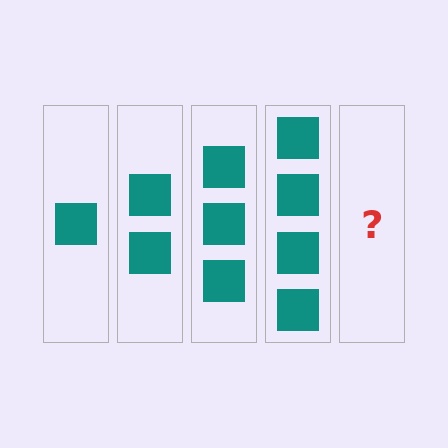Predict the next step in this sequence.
The next step is 5 squares.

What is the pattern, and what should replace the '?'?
The pattern is that each step adds one more square. The '?' should be 5 squares.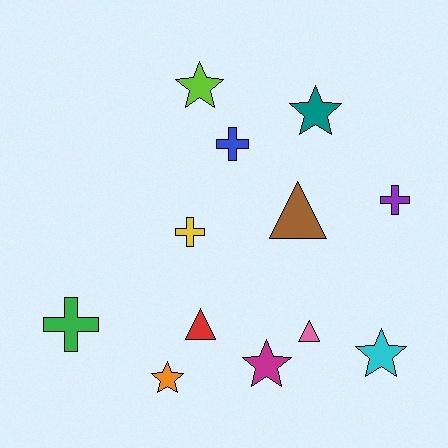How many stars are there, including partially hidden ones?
There are 5 stars.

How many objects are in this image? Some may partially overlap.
There are 12 objects.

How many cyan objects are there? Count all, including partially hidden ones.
There is 1 cyan object.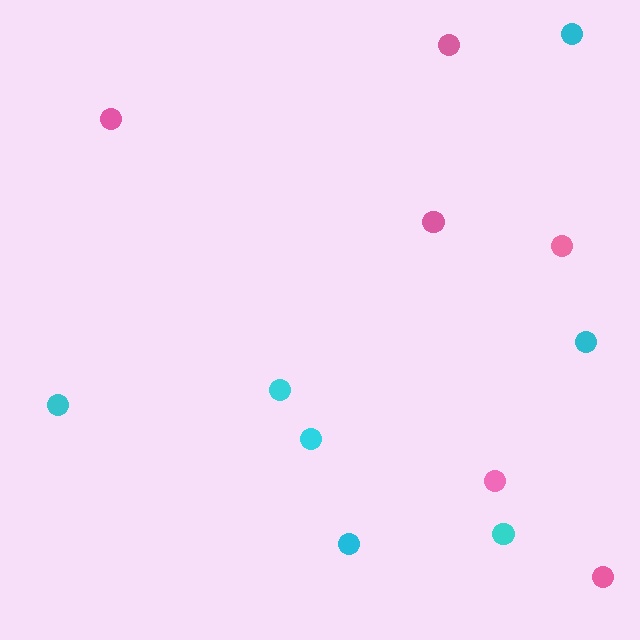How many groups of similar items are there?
There are 2 groups: one group of pink circles (6) and one group of cyan circles (7).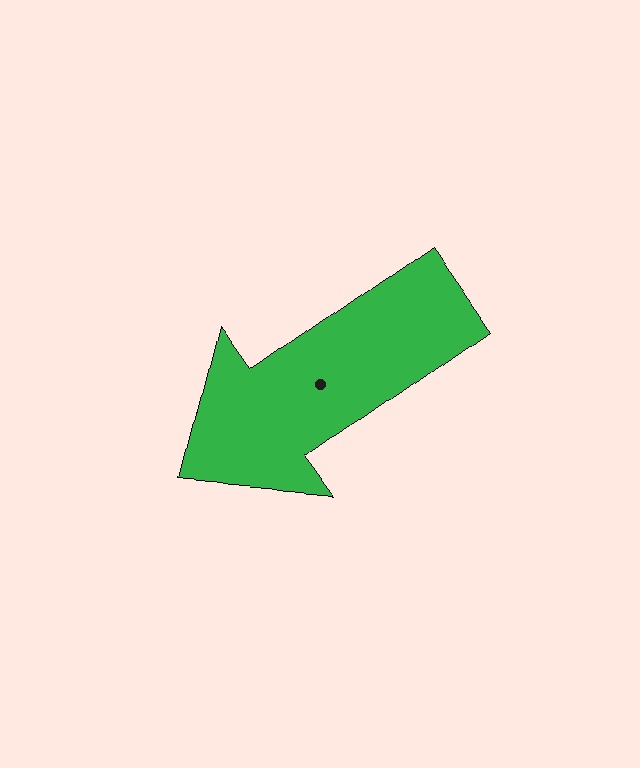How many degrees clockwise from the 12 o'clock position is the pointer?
Approximately 235 degrees.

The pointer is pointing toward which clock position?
Roughly 8 o'clock.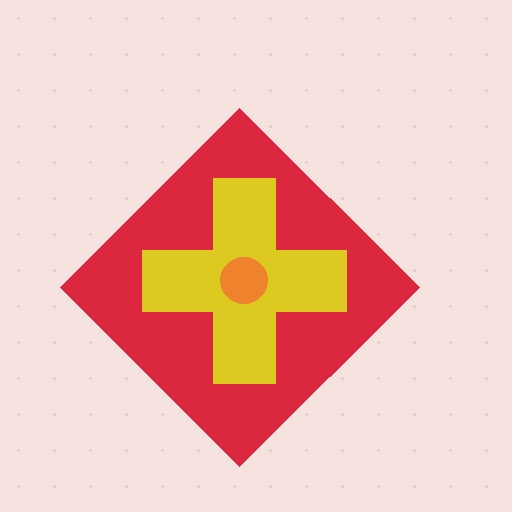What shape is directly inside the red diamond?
The yellow cross.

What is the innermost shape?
The orange circle.